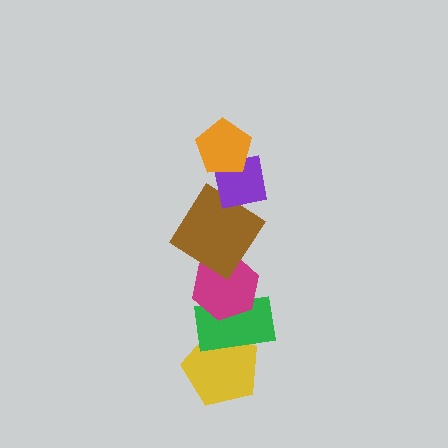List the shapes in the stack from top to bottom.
From top to bottom: the orange pentagon, the purple square, the brown diamond, the magenta hexagon, the green rectangle, the yellow pentagon.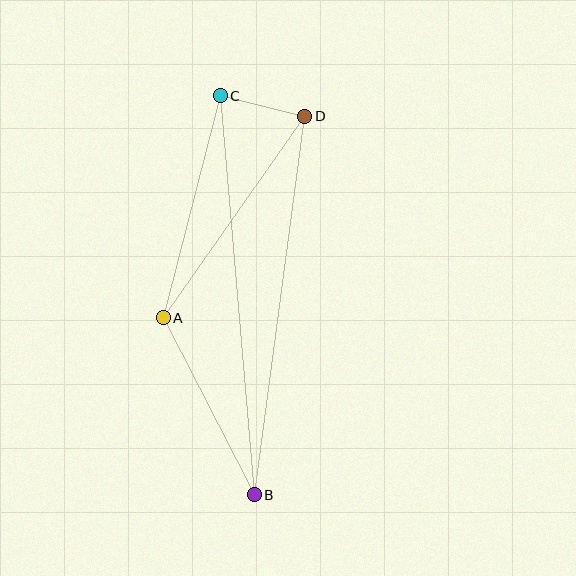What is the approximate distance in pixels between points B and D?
The distance between B and D is approximately 382 pixels.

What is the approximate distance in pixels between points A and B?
The distance between A and B is approximately 199 pixels.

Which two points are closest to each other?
Points C and D are closest to each other.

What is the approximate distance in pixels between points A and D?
The distance between A and D is approximately 246 pixels.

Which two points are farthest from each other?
Points B and C are farthest from each other.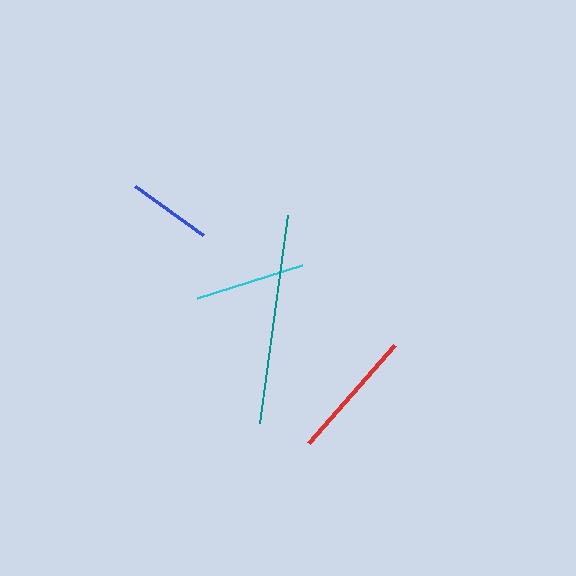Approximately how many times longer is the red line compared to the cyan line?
The red line is approximately 1.2 times the length of the cyan line.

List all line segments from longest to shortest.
From longest to shortest: teal, red, cyan, blue.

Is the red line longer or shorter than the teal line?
The teal line is longer than the red line.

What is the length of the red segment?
The red segment is approximately 130 pixels long.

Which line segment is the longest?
The teal line is the longest at approximately 210 pixels.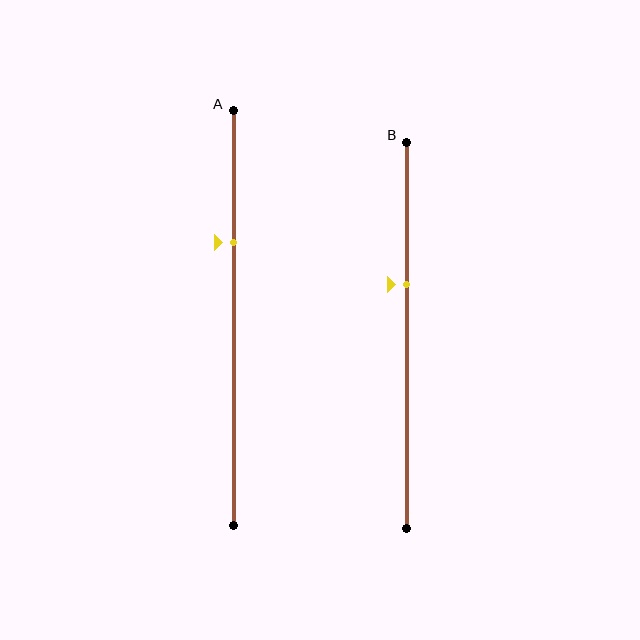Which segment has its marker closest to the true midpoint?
Segment B has its marker closest to the true midpoint.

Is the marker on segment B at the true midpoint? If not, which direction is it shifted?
No, the marker on segment B is shifted upward by about 13% of the segment length.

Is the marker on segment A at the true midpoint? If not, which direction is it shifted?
No, the marker on segment A is shifted upward by about 18% of the segment length.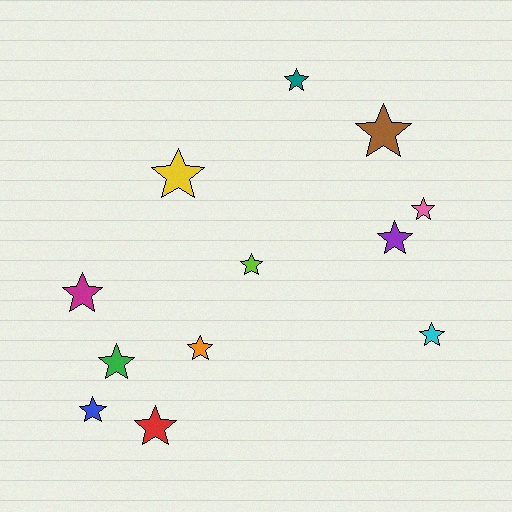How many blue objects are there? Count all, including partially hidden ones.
There is 1 blue object.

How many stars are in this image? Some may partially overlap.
There are 12 stars.